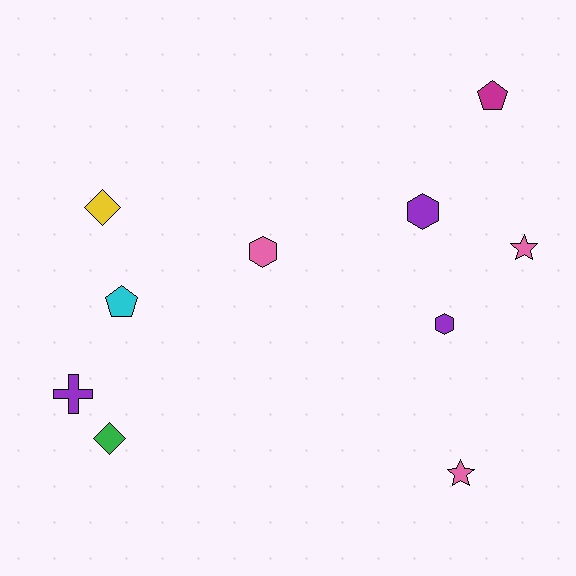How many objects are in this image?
There are 10 objects.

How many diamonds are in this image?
There are 2 diamonds.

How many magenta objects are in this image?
There is 1 magenta object.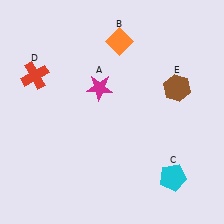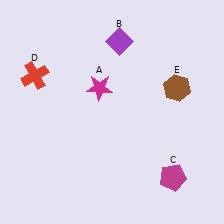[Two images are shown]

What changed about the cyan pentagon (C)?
In Image 1, C is cyan. In Image 2, it changed to magenta.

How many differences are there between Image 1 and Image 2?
There are 2 differences between the two images.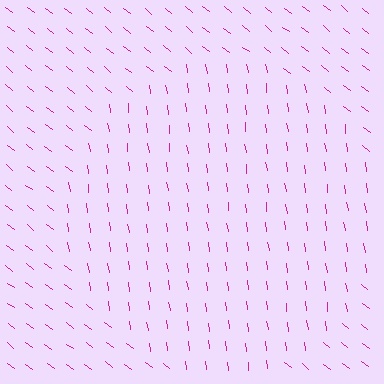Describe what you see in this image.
The image is filled with small magenta line segments. A circle region in the image has lines oriented differently from the surrounding lines, creating a visible texture boundary.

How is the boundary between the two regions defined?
The boundary is defined purely by a change in line orientation (approximately 45 degrees difference). All lines are the same color and thickness.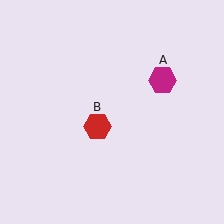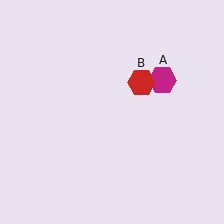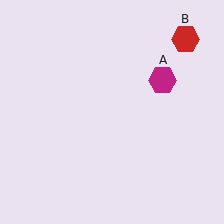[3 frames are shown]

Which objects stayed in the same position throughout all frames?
Magenta hexagon (object A) remained stationary.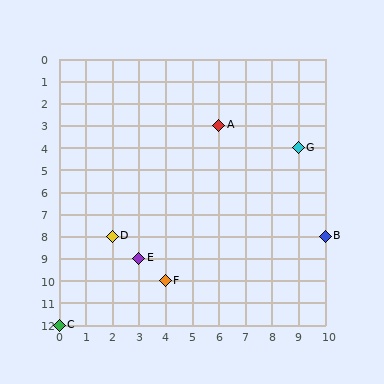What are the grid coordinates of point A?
Point A is at grid coordinates (6, 3).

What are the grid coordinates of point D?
Point D is at grid coordinates (2, 8).